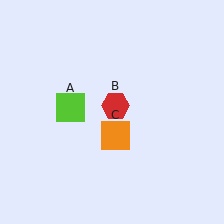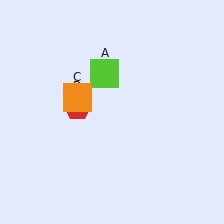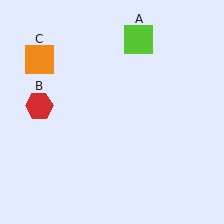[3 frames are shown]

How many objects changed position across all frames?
3 objects changed position: lime square (object A), red hexagon (object B), orange square (object C).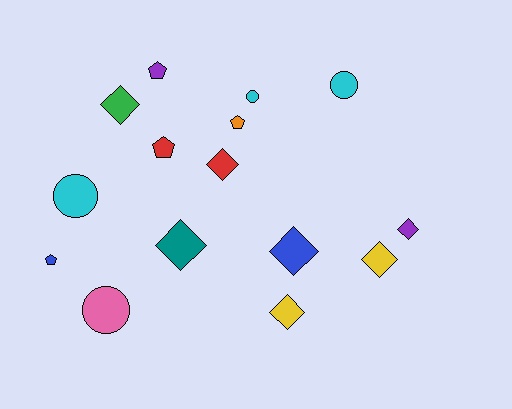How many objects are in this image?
There are 15 objects.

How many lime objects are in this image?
There are no lime objects.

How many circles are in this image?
There are 4 circles.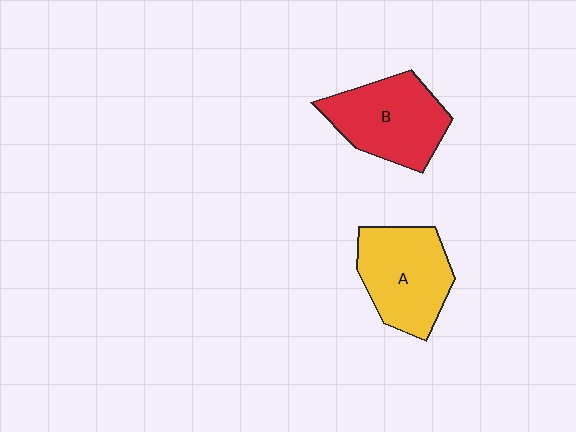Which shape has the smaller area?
Shape A (yellow).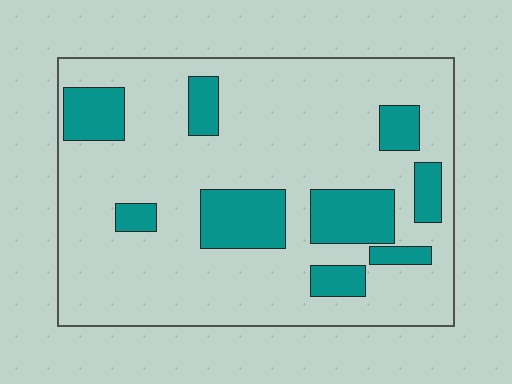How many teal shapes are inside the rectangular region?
9.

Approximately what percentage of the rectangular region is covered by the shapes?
Approximately 20%.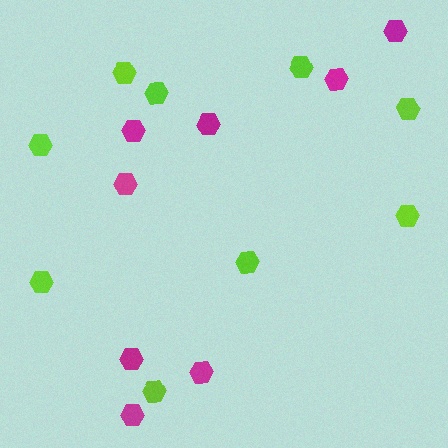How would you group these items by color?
There are 2 groups: one group of lime hexagons (9) and one group of magenta hexagons (8).